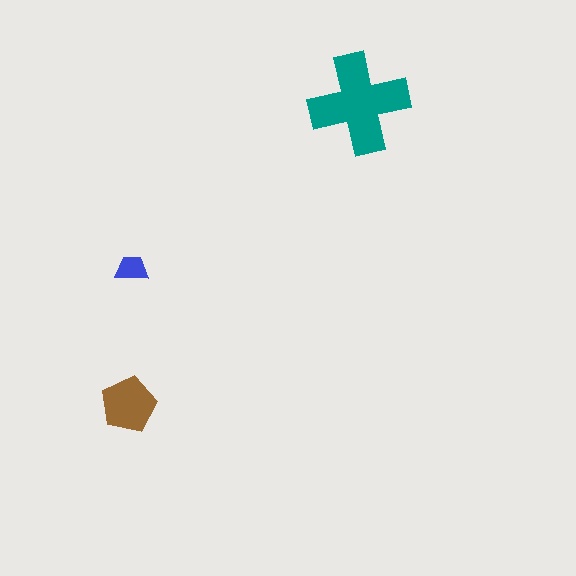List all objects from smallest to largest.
The blue trapezoid, the brown pentagon, the teal cross.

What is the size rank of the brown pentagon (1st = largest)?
2nd.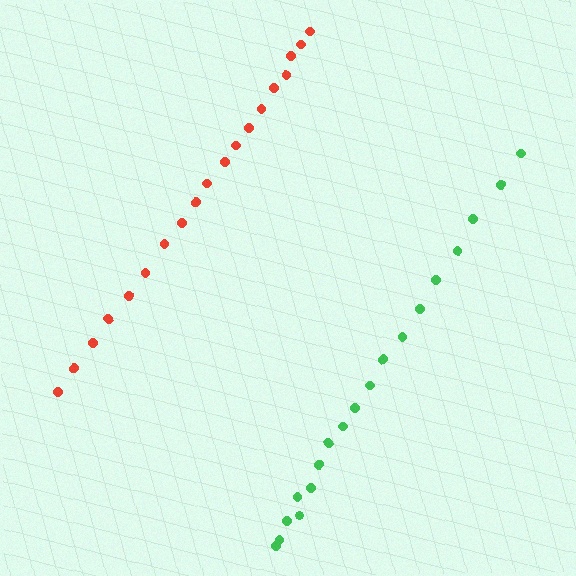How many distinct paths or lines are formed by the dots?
There are 2 distinct paths.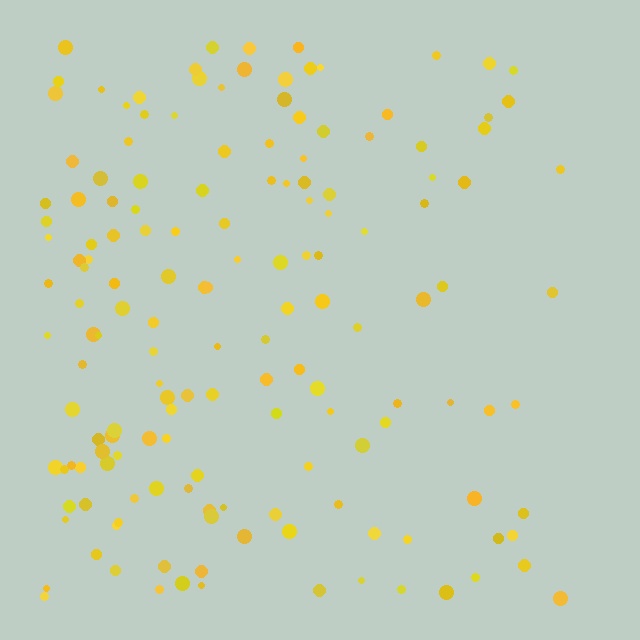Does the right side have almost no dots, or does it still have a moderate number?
Still a moderate number, just noticeably fewer than the left.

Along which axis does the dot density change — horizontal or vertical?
Horizontal.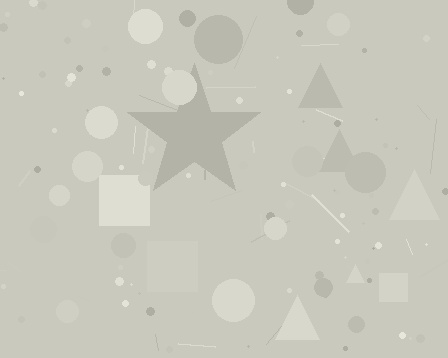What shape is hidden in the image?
A star is hidden in the image.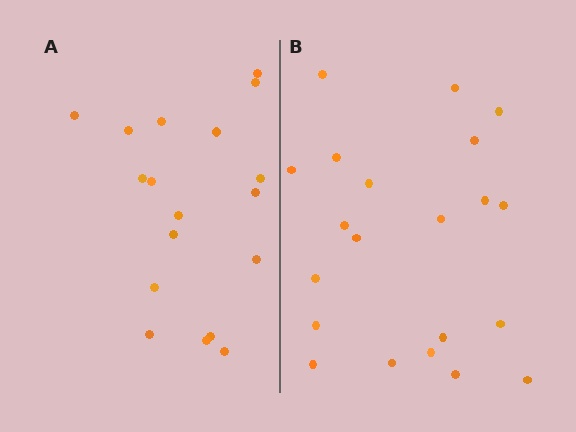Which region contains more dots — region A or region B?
Region B (the right region) has more dots.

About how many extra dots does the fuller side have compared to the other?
Region B has just a few more — roughly 2 or 3 more dots than region A.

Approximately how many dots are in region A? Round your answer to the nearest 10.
About 20 dots. (The exact count is 18, which rounds to 20.)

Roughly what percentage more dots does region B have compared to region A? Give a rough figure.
About 15% more.